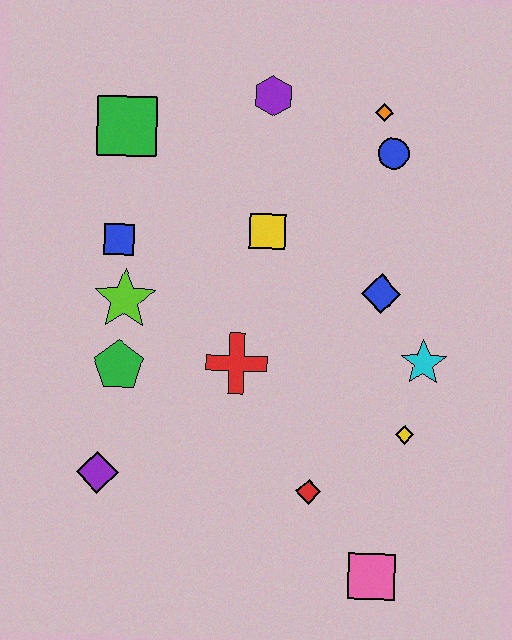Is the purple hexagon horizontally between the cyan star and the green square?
Yes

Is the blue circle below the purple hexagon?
Yes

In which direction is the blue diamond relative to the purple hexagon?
The blue diamond is below the purple hexagon.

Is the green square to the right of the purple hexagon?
No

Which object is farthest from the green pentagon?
The orange diamond is farthest from the green pentagon.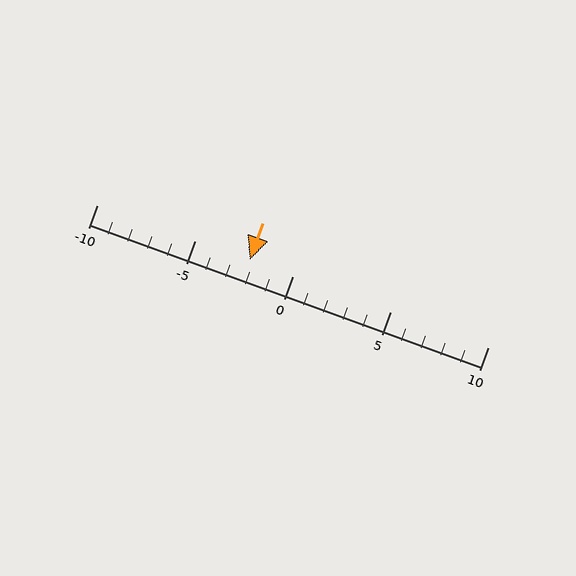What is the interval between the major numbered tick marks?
The major tick marks are spaced 5 units apart.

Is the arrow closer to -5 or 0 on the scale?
The arrow is closer to 0.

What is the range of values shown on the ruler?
The ruler shows values from -10 to 10.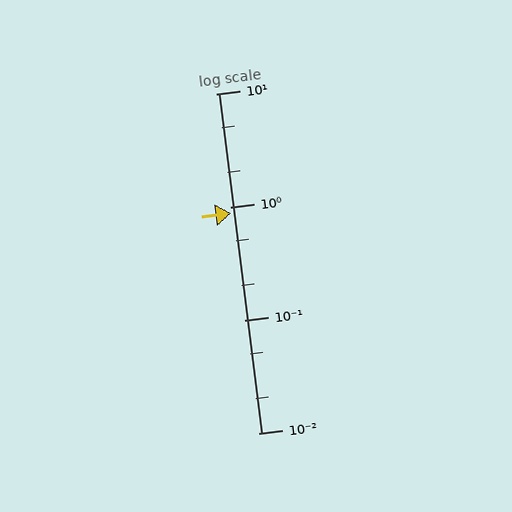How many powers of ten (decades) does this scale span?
The scale spans 3 decades, from 0.01 to 10.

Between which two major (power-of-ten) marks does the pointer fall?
The pointer is between 0.1 and 1.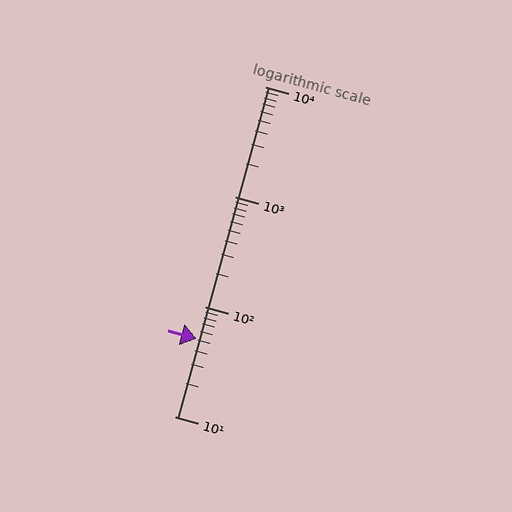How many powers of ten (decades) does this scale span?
The scale spans 3 decades, from 10 to 10000.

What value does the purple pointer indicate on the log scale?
The pointer indicates approximately 51.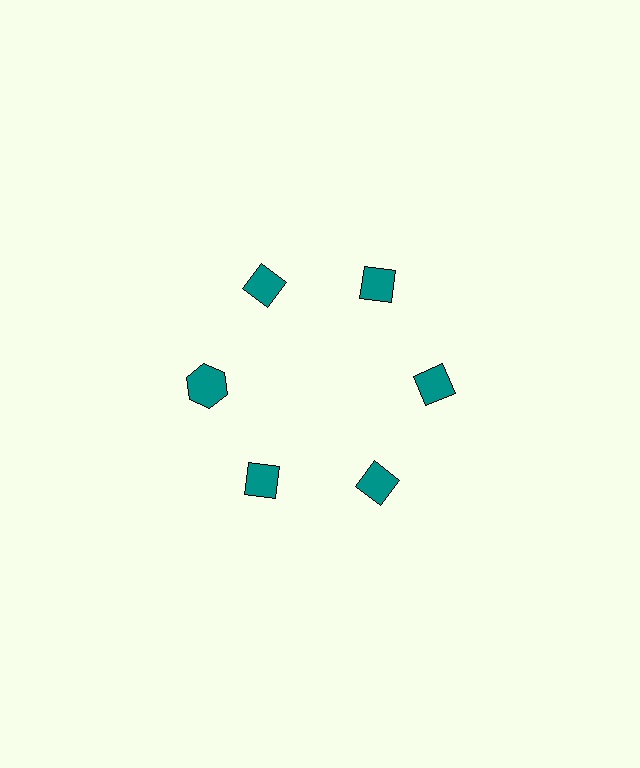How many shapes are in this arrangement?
There are 6 shapes arranged in a ring pattern.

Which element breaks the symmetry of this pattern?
The teal hexagon at roughly the 9 o'clock position breaks the symmetry. All other shapes are teal diamonds.